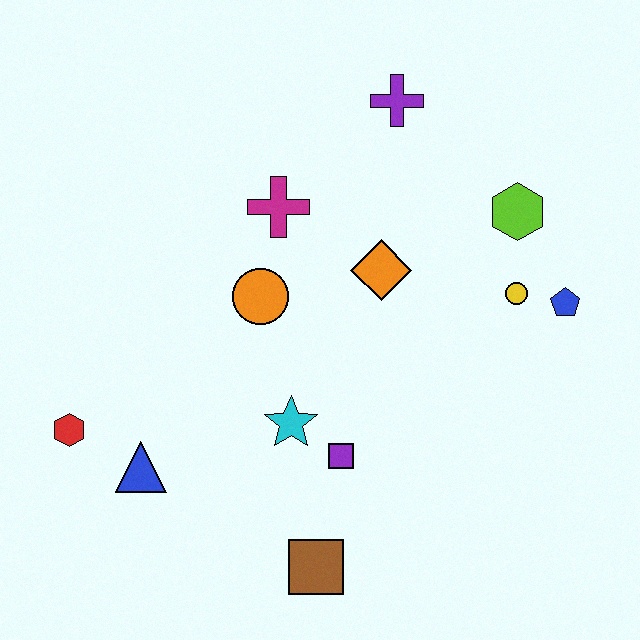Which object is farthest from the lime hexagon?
The red hexagon is farthest from the lime hexagon.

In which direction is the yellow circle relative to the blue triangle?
The yellow circle is to the right of the blue triangle.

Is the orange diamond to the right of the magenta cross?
Yes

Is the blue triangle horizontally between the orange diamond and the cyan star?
No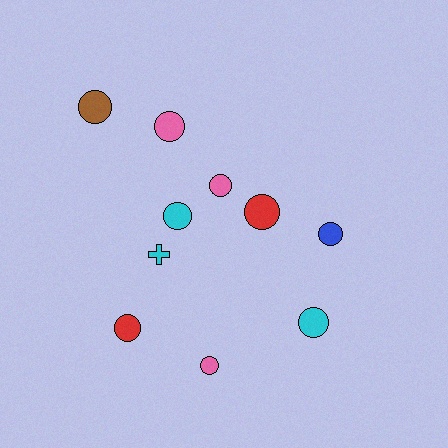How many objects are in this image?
There are 10 objects.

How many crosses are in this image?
There is 1 cross.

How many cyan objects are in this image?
There are 3 cyan objects.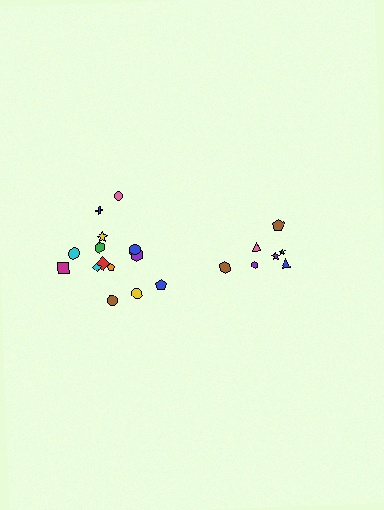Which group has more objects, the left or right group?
The left group.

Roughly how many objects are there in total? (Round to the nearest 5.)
Roughly 20 objects in total.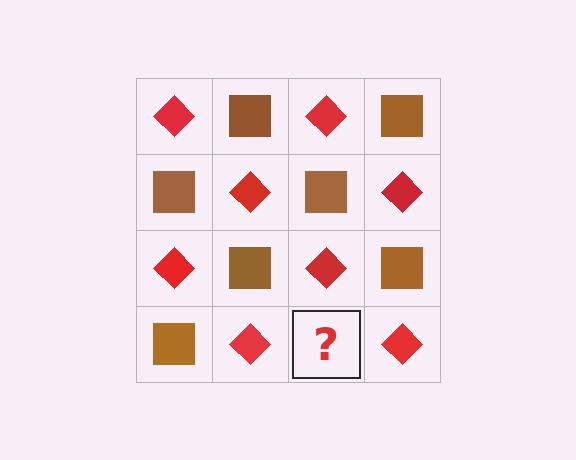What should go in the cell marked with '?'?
The missing cell should contain a brown square.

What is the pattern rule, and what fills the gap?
The rule is that it alternates red diamond and brown square in a checkerboard pattern. The gap should be filled with a brown square.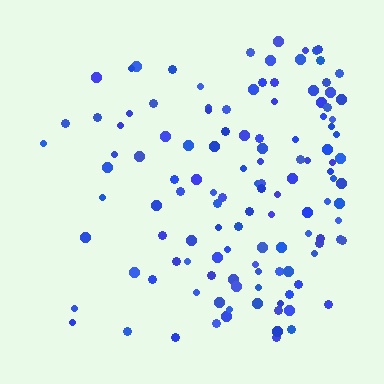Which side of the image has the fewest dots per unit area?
The left.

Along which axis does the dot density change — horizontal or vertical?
Horizontal.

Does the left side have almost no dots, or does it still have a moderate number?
Still a moderate number, just noticeably fewer than the right.